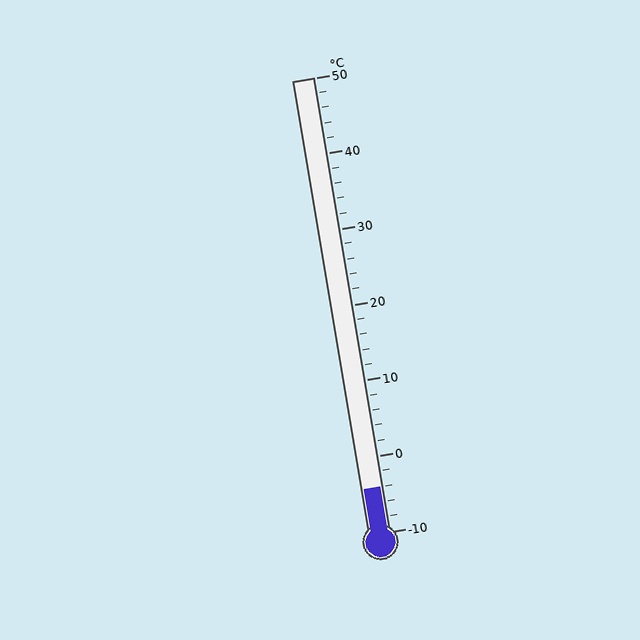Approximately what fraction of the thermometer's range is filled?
The thermometer is filled to approximately 10% of its range.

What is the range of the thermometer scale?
The thermometer scale ranges from -10°C to 50°C.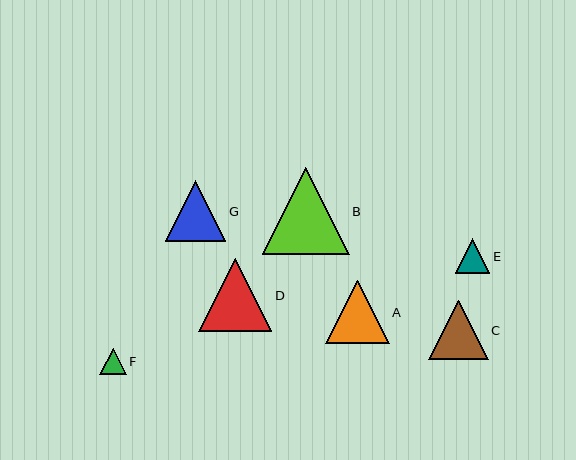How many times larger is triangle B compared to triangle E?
Triangle B is approximately 2.5 times the size of triangle E.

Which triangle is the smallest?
Triangle F is the smallest with a size of approximately 27 pixels.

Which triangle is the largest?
Triangle B is the largest with a size of approximately 87 pixels.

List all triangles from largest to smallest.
From largest to smallest: B, D, A, G, C, E, F.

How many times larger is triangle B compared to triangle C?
Triangle B is approximately 1.5 times the size of triangle C.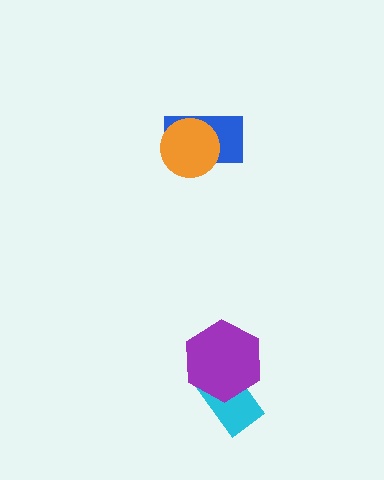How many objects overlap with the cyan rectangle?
1 object overlaps with the cyan rectangle.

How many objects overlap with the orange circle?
1 object overlaps with the orange circle.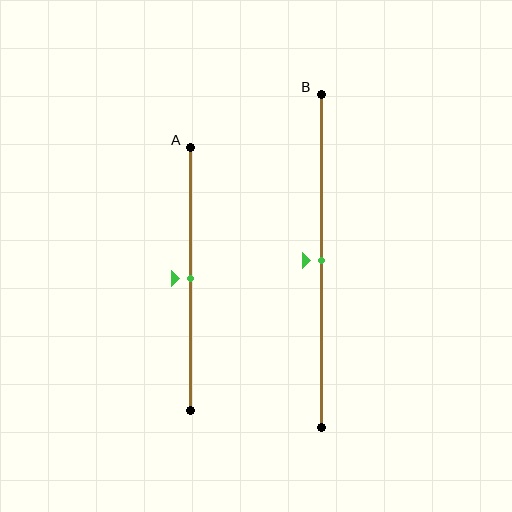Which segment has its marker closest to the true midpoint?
Segment A has its marker closest to the true midpoint.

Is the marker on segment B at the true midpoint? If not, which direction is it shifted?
Yes, the marker on segment B is at the true midpoint.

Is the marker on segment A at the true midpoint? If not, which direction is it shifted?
Yes, the marker on segment A is at the true midpoint.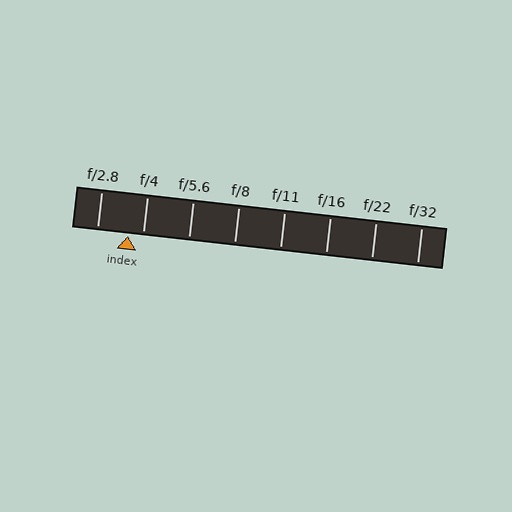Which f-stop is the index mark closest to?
The index mark is closest to f/4.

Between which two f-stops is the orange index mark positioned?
The index mark is between f/2.8 and f/4.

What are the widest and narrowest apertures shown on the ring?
The widest aperture shown is f/2.8 and the narrowest is f/32.